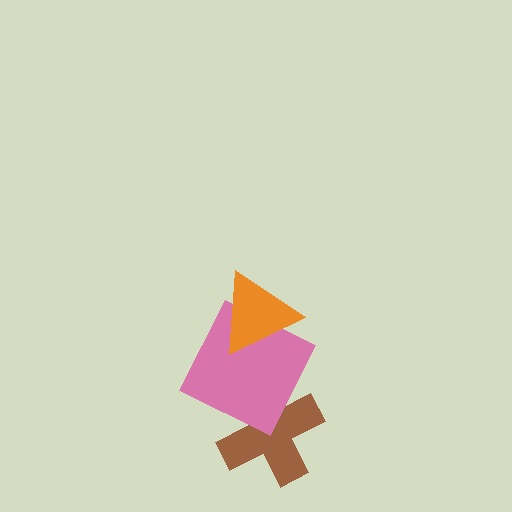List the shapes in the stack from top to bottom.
From top to bottom: the orange triangle, the pink square, the brown cross.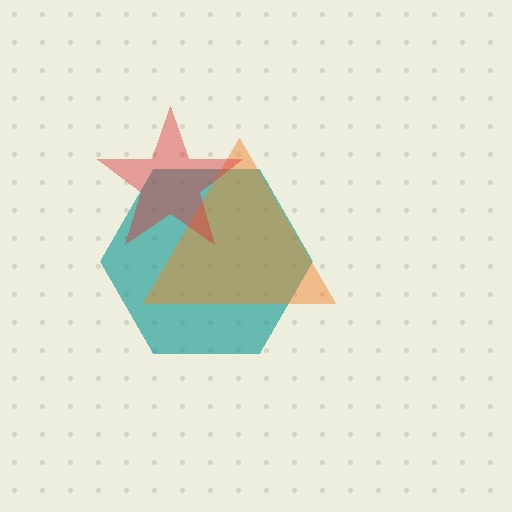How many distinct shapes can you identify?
There are 3 distinct shapes: a teal hexagon, an orange triangle, a red star.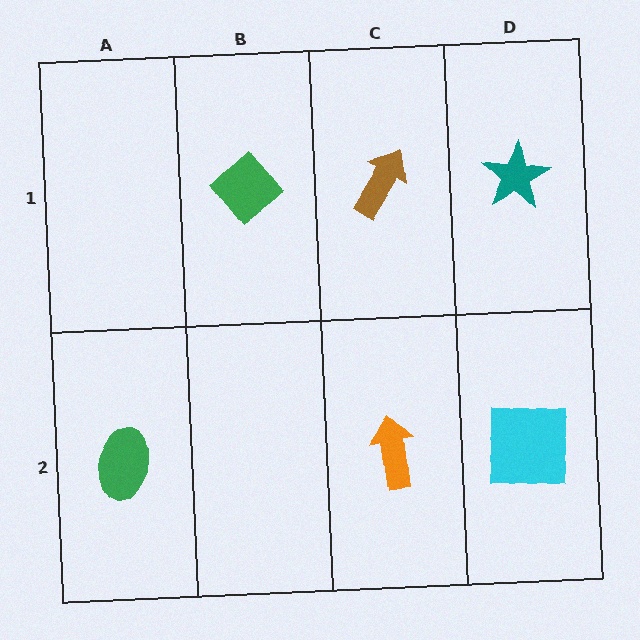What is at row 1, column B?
A green diamond.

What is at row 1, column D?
A teal star.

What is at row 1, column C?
A brown arrow.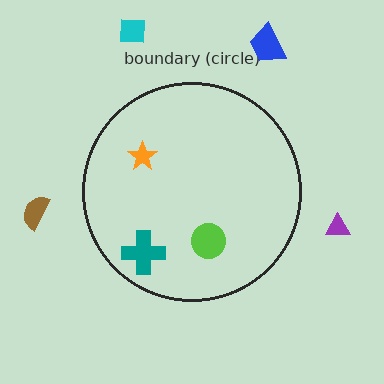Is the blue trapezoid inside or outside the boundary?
Outside.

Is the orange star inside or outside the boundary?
Inside.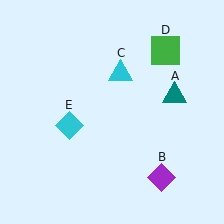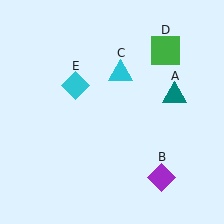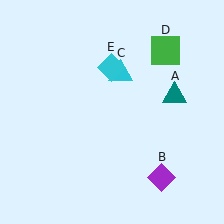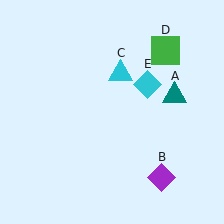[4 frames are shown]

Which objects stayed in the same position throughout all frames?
Teal triangle (object A) and purple diamond (object B) and cyan triangle (object C) and green square (object D) remained stationary.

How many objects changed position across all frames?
1 object changed position: cyan diamond (object E).